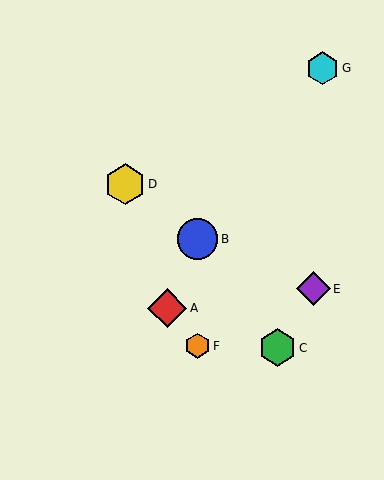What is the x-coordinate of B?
Object B is at x≈198.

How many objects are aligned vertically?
2 objects (B, F) are aligned vertically.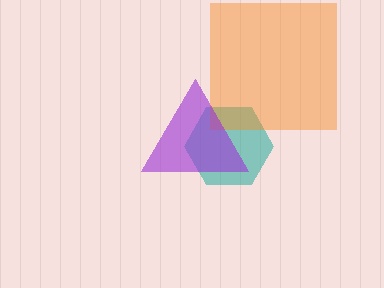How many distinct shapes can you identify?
There are 3 distinct shapes: a teal hexagon, an orange square, a purple triangle.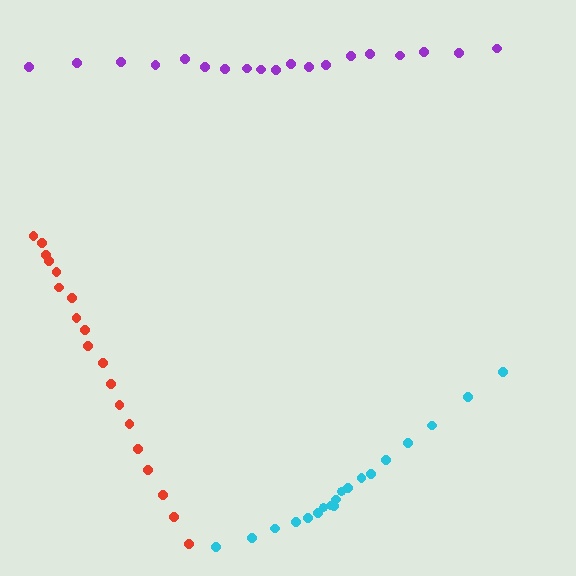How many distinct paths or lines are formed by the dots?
There are 3 distinct paths.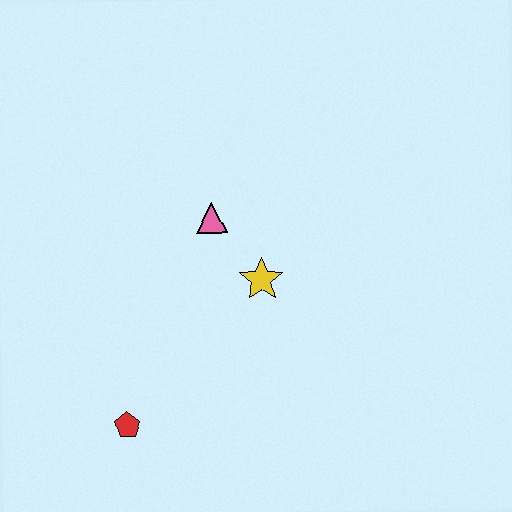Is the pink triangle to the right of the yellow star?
No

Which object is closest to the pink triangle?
The yellow star is closest to the pink triangle.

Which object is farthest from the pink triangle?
The red pentagon is farthest from the pink triangle.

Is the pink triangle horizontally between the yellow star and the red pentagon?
Yes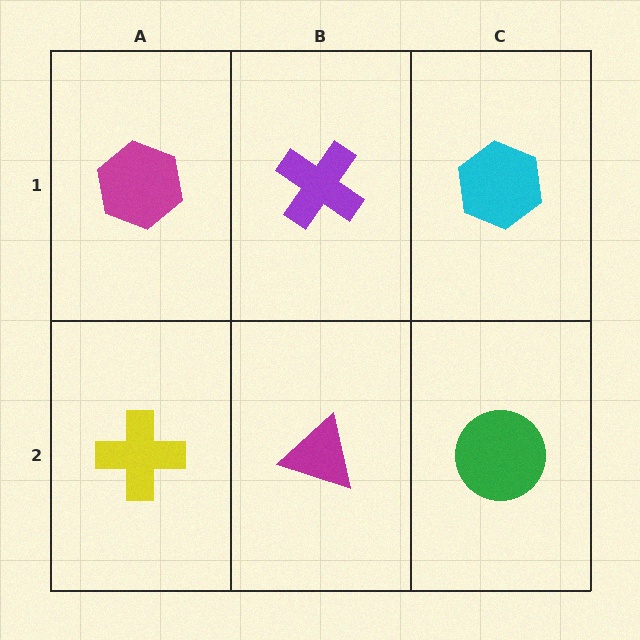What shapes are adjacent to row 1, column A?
A yellow cross (row 2, column A), a purple cross (row 1, column B).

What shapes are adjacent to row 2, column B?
A purple cross (row 1, column B), a yellow cross (row 2, column A), a green circle (row 2, column C).